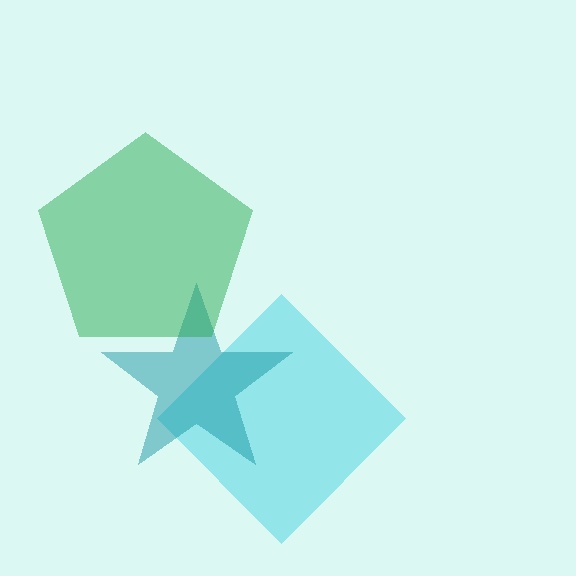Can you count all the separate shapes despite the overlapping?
Yes, there are 3 separate shapes.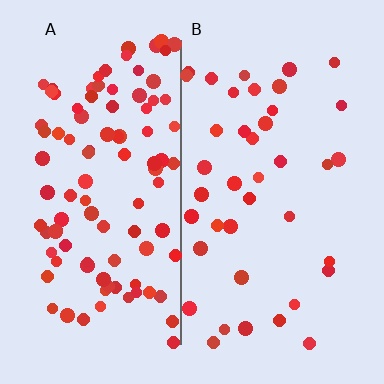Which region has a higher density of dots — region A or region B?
A (the left).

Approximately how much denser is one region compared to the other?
Approximately 2.5× — region A over region B.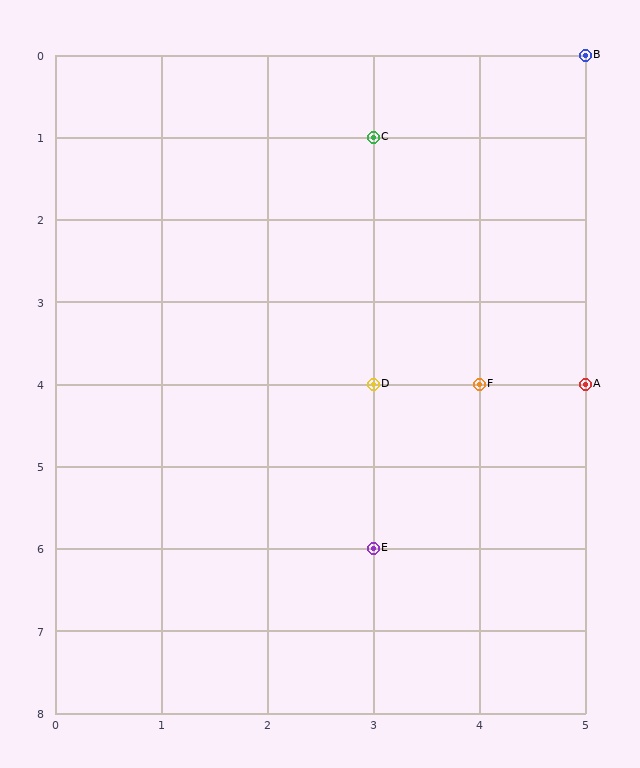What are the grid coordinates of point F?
Point F is at grid coordinates (4, 4).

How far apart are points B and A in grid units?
Points B and A are 4 rows apart.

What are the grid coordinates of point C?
Point C is at grid coordinates (3, 1).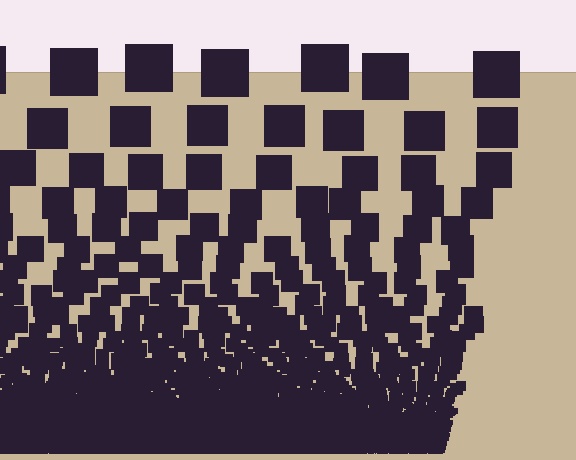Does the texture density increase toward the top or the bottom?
Density increases toward the bottom.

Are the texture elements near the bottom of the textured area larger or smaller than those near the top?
Smaller. The gradient is inverted — elements near the bottom are smaller and denser.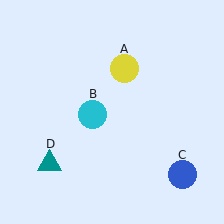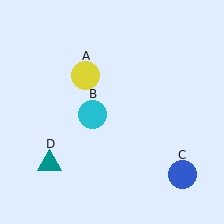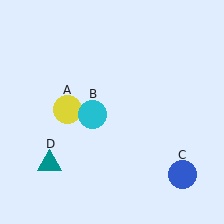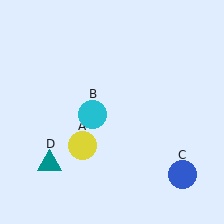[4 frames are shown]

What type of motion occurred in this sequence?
The yellow circle (object A) rotated counterclockwise around the center of the scene.